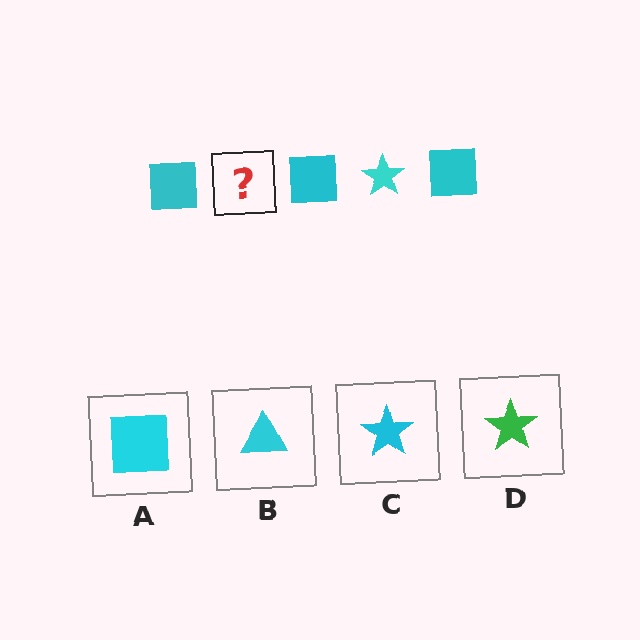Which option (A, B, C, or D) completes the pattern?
C.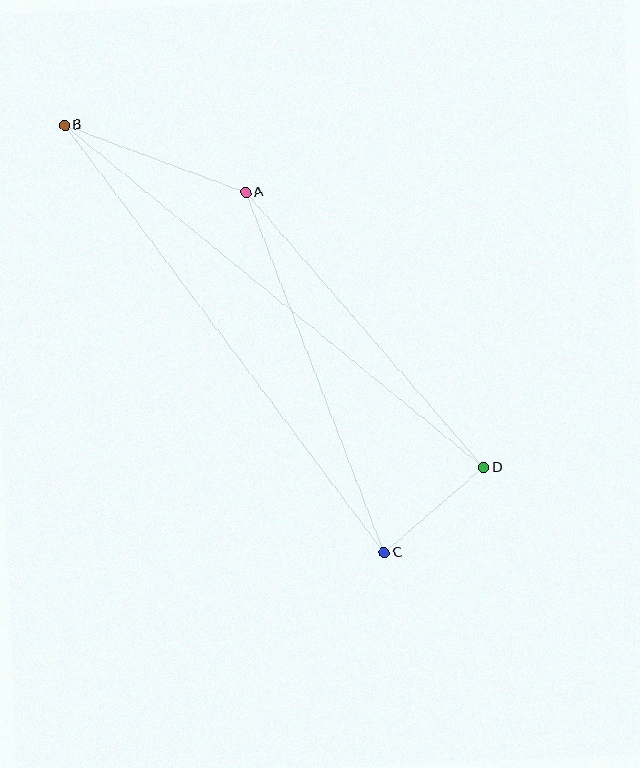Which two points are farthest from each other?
Points B and D are farthest from each other.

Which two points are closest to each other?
Points C and D are closest to each other.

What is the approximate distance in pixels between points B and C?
The distance between B and C is approximately 534 pixels.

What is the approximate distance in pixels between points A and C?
The distance between A and C is approximately 386 pixels.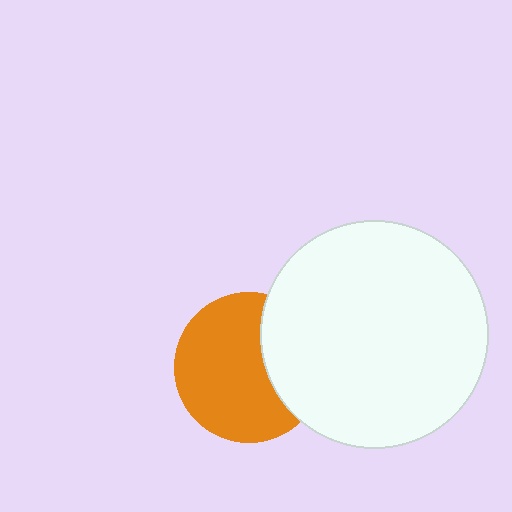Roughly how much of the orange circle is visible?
Most of it is visible (roughly 69%).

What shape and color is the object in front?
The object in front is a white circle.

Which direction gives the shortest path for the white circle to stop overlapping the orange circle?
Moving right gives the shortest separation.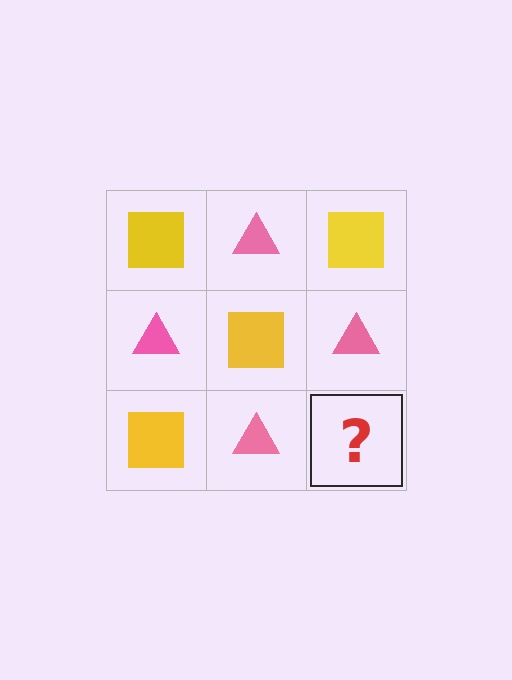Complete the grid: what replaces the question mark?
The question mark should be replaced with a yellow square.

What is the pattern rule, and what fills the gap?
The rule is that it alternates yellow square and pink triangle in a checkerboard pattern. The gap should be filled with a yellow square.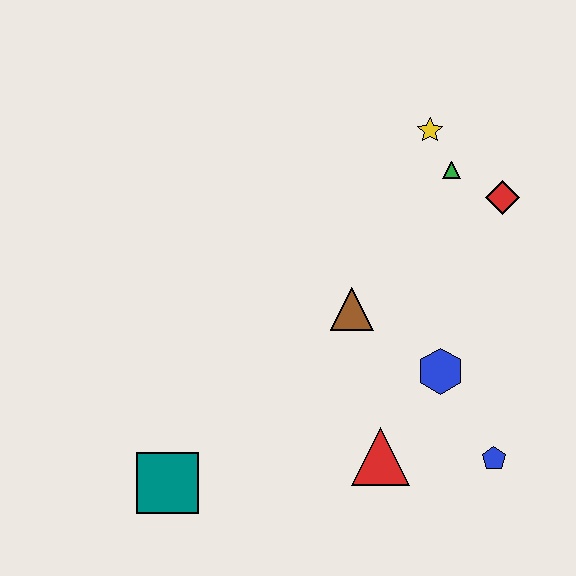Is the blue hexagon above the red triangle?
Yes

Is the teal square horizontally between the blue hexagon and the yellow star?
No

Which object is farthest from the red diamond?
The teal square is farthest from the red diamond.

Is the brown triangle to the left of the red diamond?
Yes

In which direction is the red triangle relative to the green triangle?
The red triangle is below the green triangle.